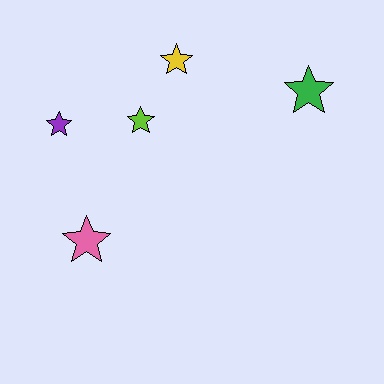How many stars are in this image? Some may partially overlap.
There are 5 stars.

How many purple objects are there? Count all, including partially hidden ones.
There is 1 purple object.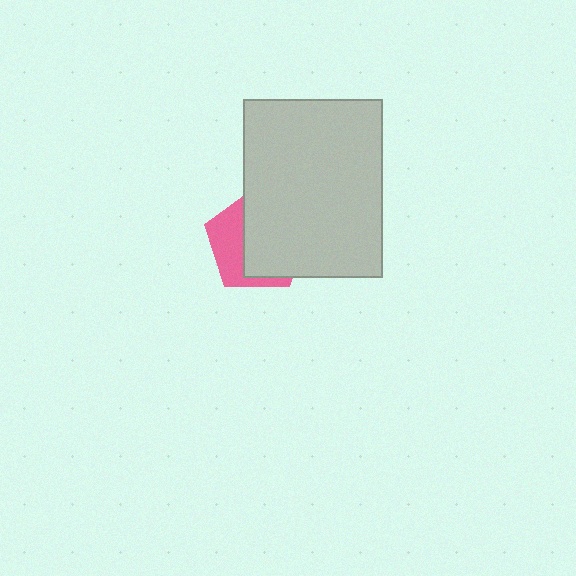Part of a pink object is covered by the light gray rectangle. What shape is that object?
It is a pentagon.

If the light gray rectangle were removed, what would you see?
You would see the complete pink pentagon.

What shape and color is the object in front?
The object in front is a light gray rectangle.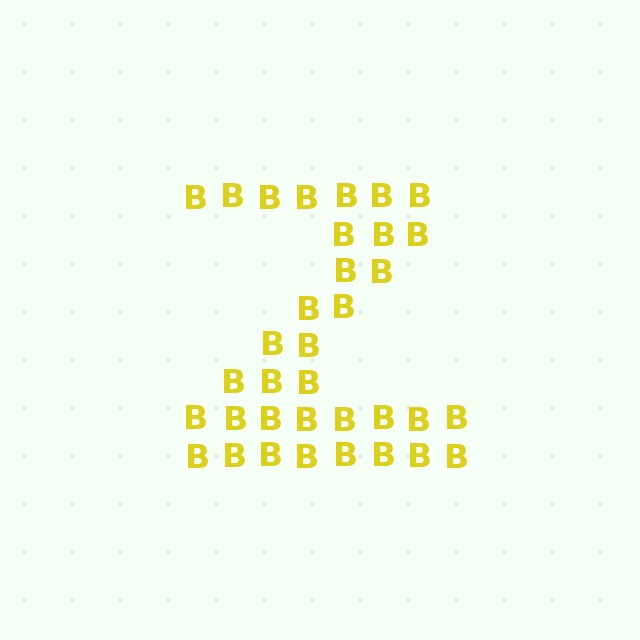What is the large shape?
The large shape is the letter Z.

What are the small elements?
The small elements are letter B's.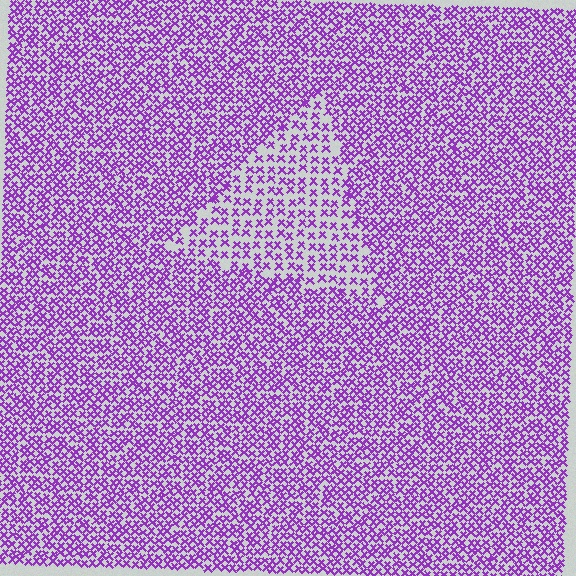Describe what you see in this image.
The image contains small purple elements arranged at two different densities. A triangle-shaped region is visible where the elements are less densely packed than the surrounding area.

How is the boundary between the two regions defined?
The boundary is defined by a change in element density (approximately 1.8x ratio). All elements are the same color, size, and shape.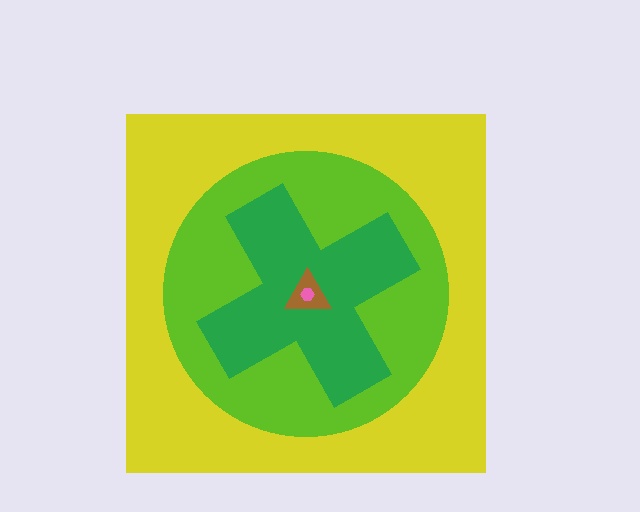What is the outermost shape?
The yellow square.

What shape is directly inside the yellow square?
The lime circle.